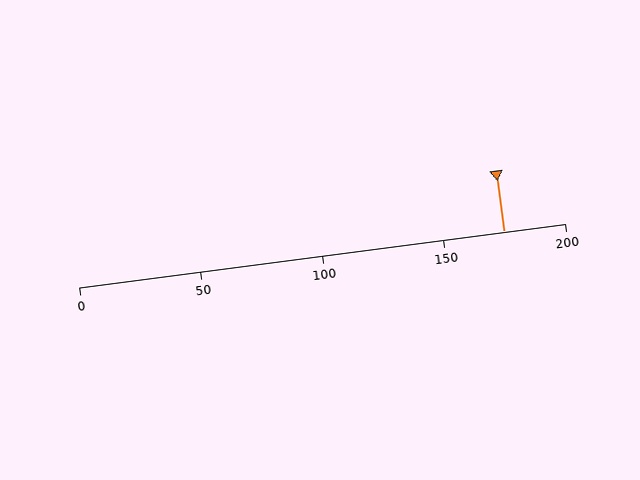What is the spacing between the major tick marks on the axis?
The major ticks are spaced 50 apart.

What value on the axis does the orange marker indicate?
The marker indicates approximately 175.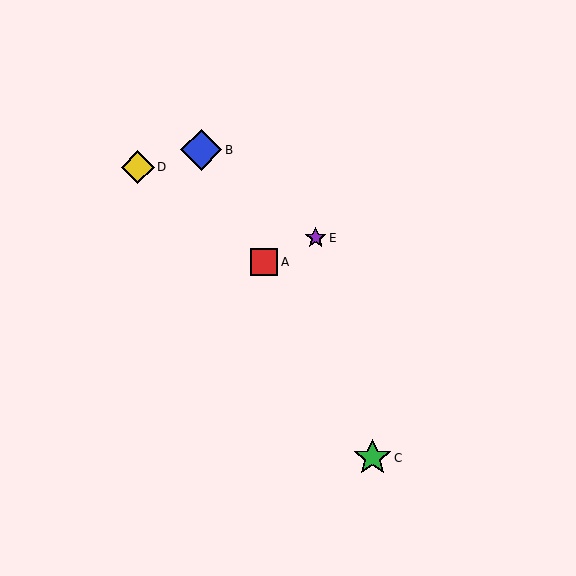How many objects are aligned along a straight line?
3 objects (A, B, C) are aligned along a straight line.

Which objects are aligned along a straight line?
Objects A, B, C are aligned along a straight line.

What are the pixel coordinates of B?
Object B is at (201, 150).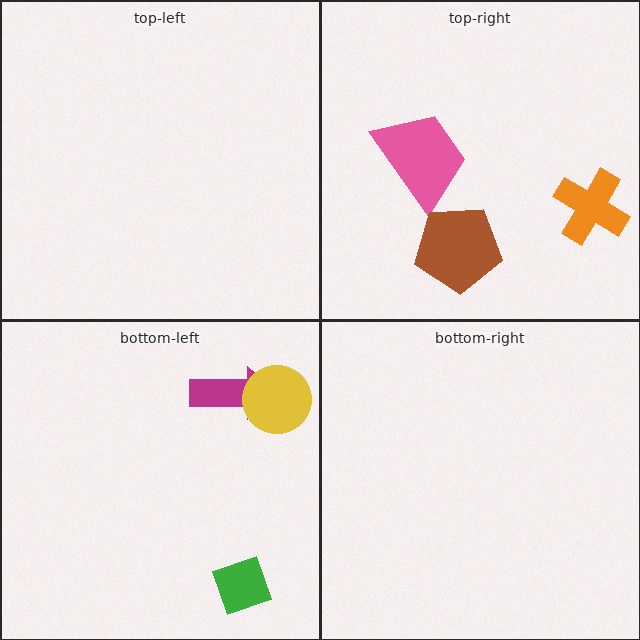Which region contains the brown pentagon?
The top-right region.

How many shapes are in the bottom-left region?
3.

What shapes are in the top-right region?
The pink trapezoid, the brown pentagon, the orange cross.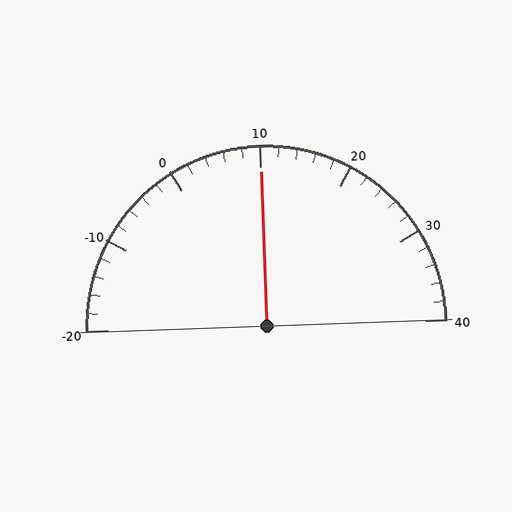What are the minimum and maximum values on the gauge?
The gauge ranges from -20 to 40.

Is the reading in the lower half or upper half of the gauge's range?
The reading is in the upper half of the range (-20 to 40).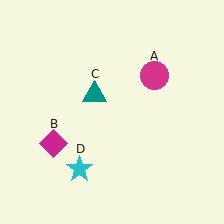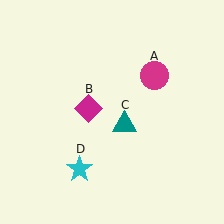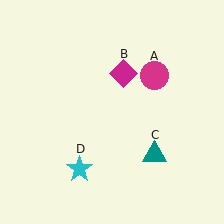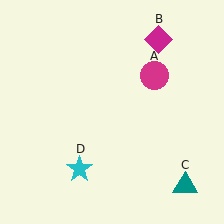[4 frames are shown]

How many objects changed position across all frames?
2 objects changed position: magenta diamond (object B), teal triangle (object C).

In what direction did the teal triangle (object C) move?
The teal triangle (object C) moved down and to the right.